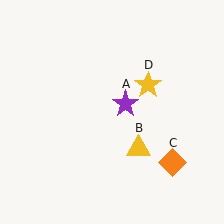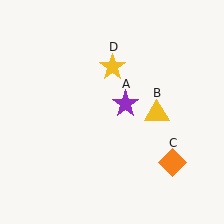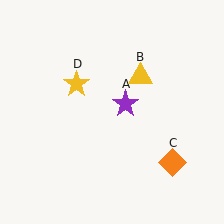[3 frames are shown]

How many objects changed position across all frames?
2 objects changed position: yellow triangle (object B), yellow star (object D).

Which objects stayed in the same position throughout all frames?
Purple star (object A) and orange diamond (object C) remained stationary.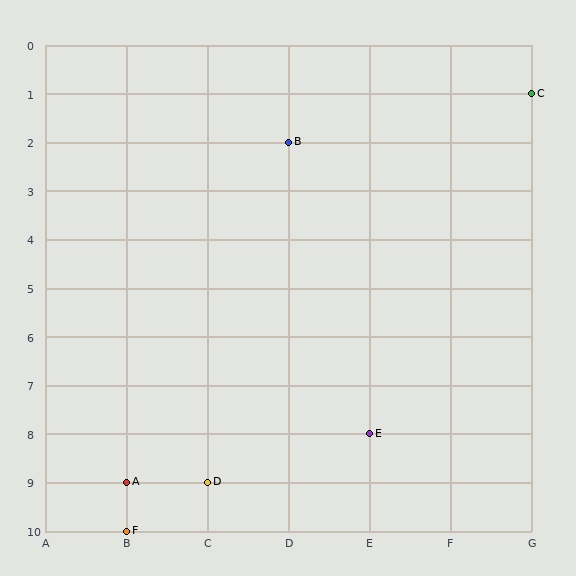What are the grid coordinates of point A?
Point A is at grid coordinates (B, 9).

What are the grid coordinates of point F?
Point F is at grid coordinates (B, 10).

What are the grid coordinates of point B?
Point B is at grid coordinates (D, 2).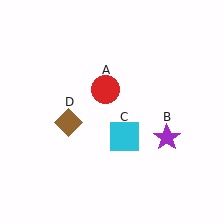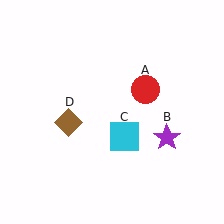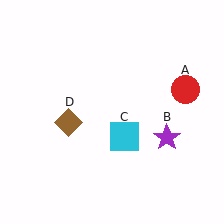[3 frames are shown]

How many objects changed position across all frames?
1 object changed position: red circle (object A).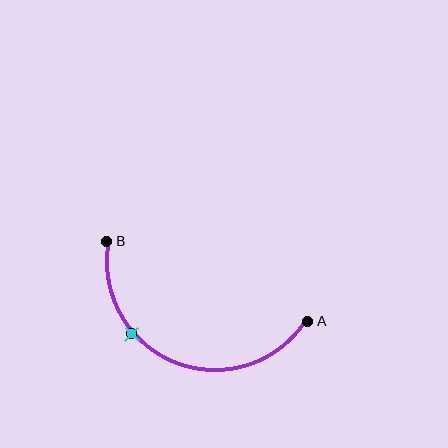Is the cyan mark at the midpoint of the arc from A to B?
No. The cyan mark lies on the arc but is closer to endpoint B. The arc midpoint would be at the point on the curve equidistant along the arc from both A and B.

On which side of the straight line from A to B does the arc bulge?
The arc bulges below the straight line connecting A and B.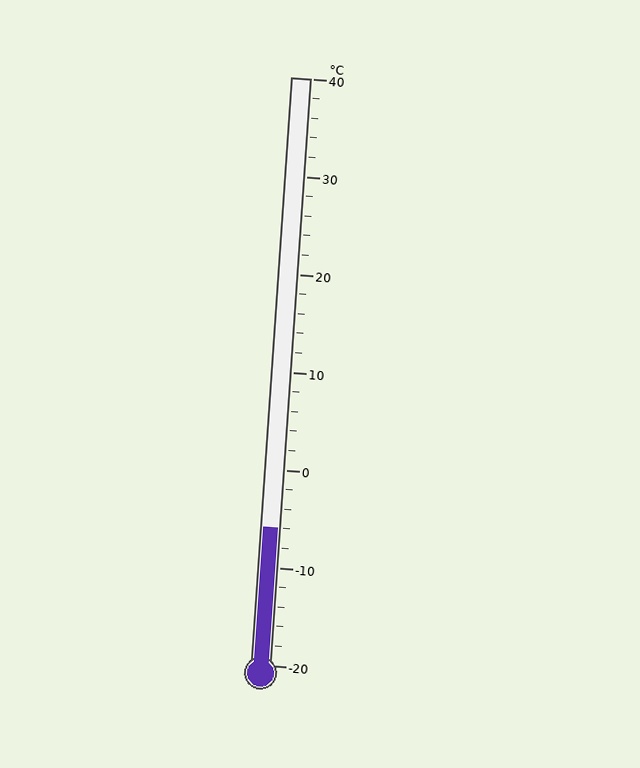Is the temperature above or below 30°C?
The temperature is below 30°C.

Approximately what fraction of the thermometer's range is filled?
The thermometer is filled to approximately 25% of its range.